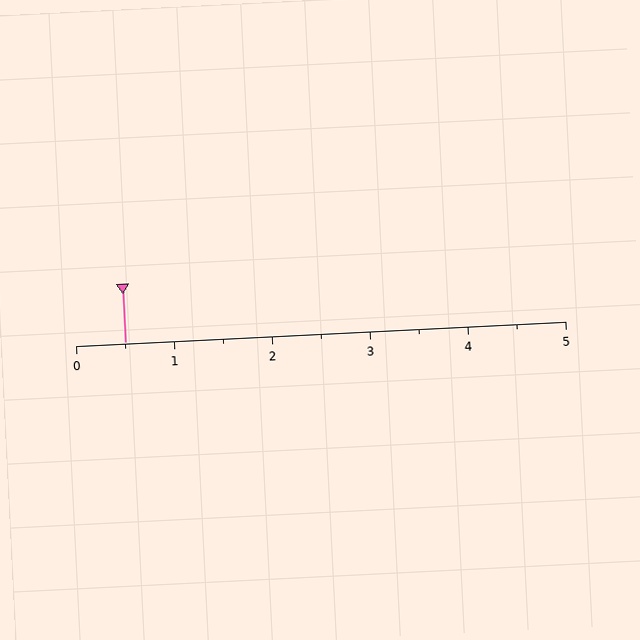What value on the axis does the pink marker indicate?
The marker indicates approximately 0.5.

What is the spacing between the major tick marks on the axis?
The major ticks are spaced 1 apart.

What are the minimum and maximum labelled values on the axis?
The axis runs from 0 to 5.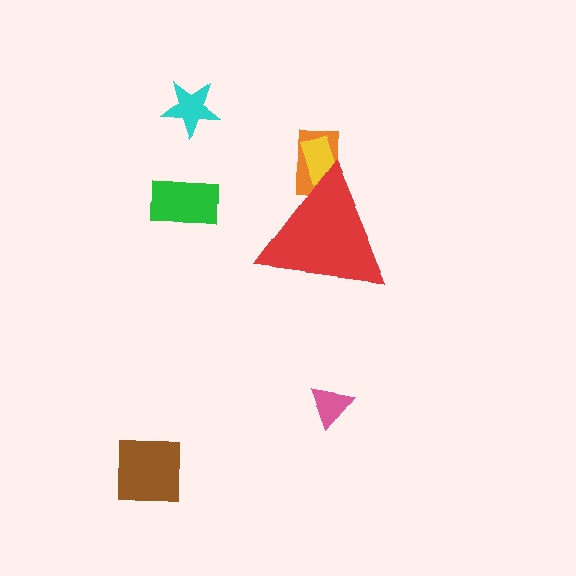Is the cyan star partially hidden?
No, the cyan star is fully visible.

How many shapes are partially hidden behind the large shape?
2 shapes are partially hidden.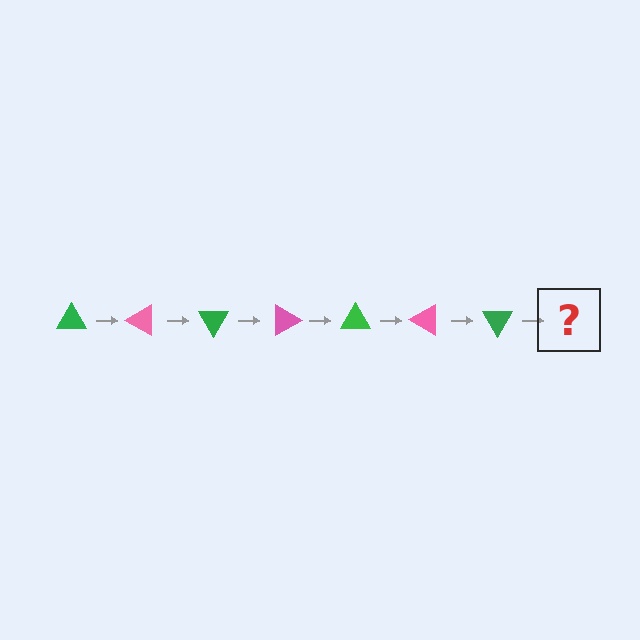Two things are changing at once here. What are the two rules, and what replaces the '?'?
The two rules are that it rotates 30 degrees each step and the color cycles through green and pink. The '?' should be a pink triangle, rotated 210 degrees from the start.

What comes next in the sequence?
The next element should be a pink triangle, rotated 210 degrees from the start.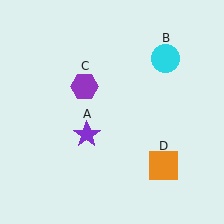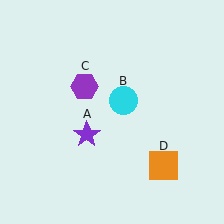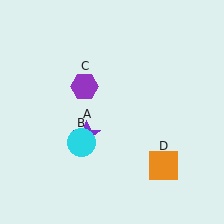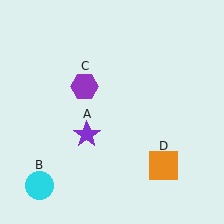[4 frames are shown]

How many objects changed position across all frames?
1 object changed position: cyan circle (object B).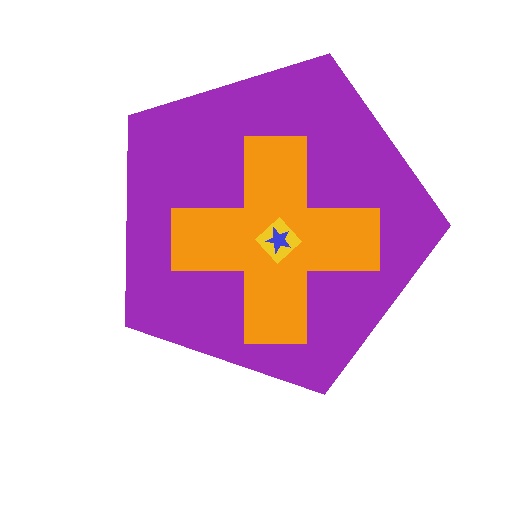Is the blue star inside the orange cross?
Yes.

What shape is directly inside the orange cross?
The yellow diamond.